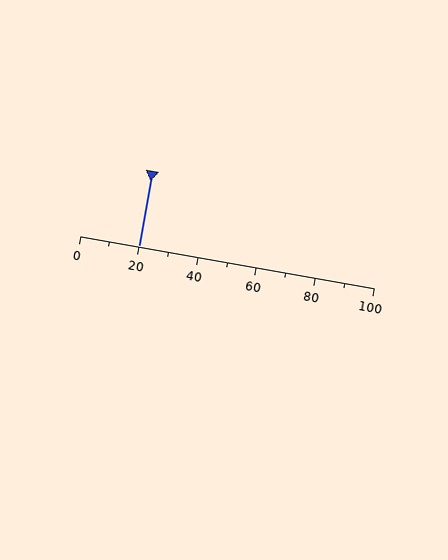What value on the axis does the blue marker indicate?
The marker indicates approximately 20.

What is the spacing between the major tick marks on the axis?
The major ticks are spaced 20 apart.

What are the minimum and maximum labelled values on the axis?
The axis runs from 0 to 100.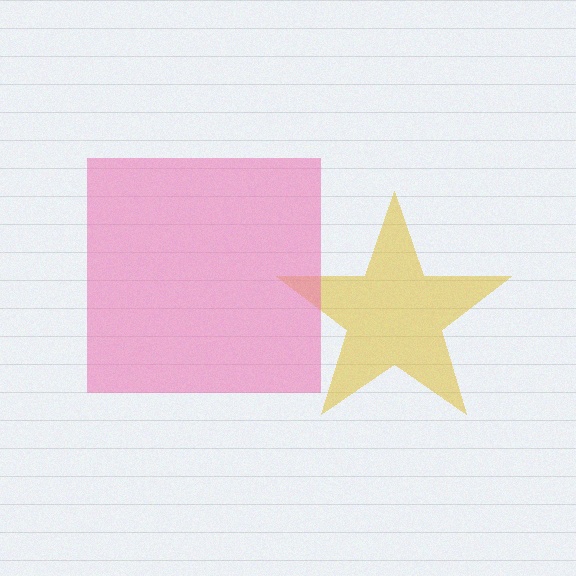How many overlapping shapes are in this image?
There are 2 overlapping shapes in the image.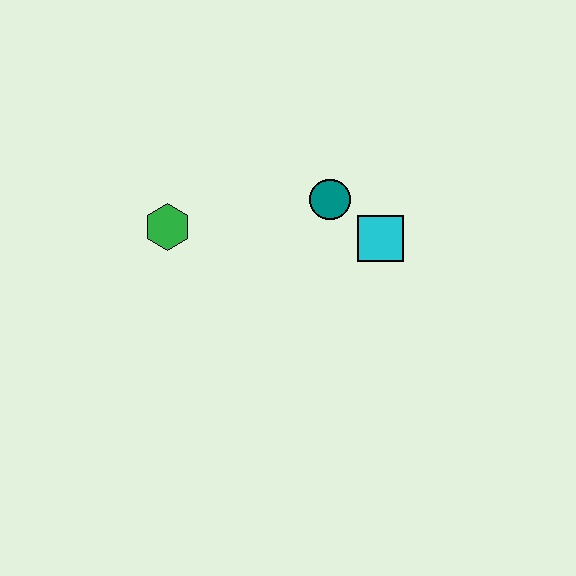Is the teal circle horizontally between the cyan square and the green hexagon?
Yes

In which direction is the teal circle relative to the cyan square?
The teal circle is to the left of the cyan square.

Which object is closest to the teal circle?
The cyan square is closest to the teal circle.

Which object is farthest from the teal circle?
The green hexagon is farthest from the teal circle.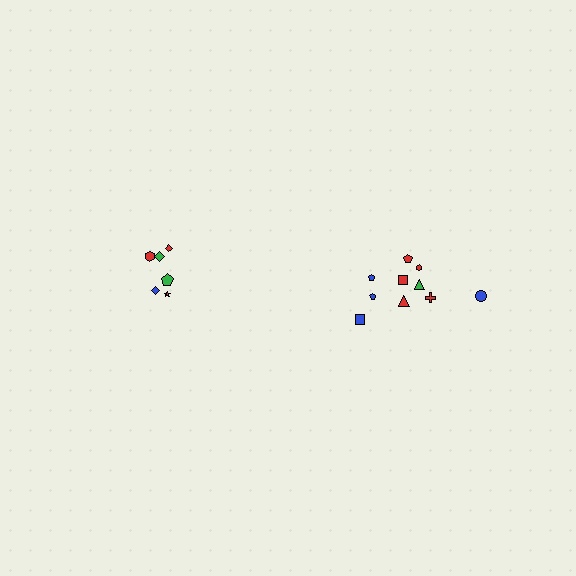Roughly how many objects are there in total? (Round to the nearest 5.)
Roughly 15 objects in total.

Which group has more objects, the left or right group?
The right group.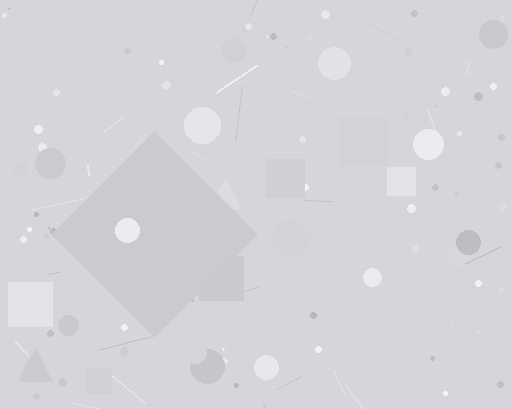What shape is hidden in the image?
A diamond is hidden in the image.